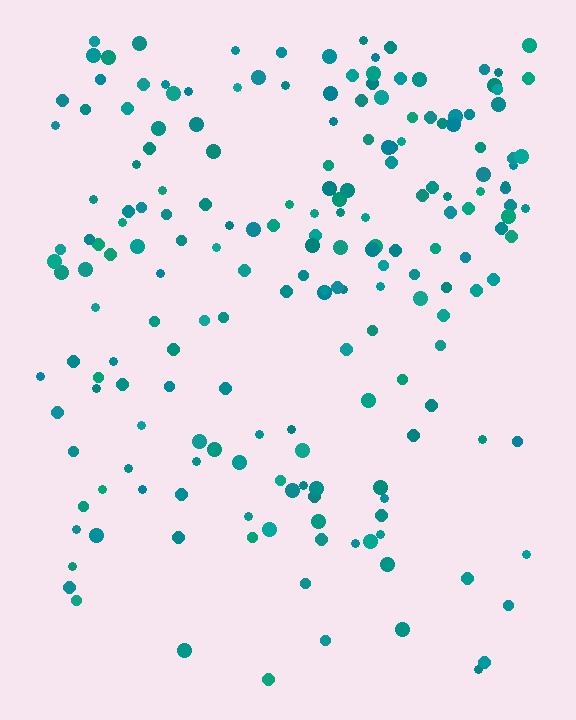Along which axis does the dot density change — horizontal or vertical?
Vertical.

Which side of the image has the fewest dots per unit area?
The bottom.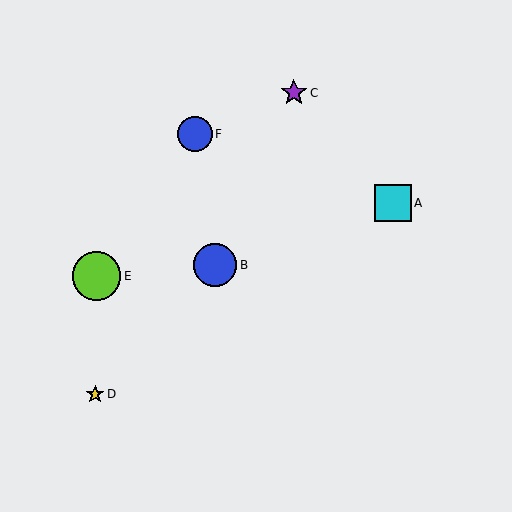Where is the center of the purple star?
The center of the purple star is at (294, 93).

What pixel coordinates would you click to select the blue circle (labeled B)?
Click at (215, 265) to select the blue circle B.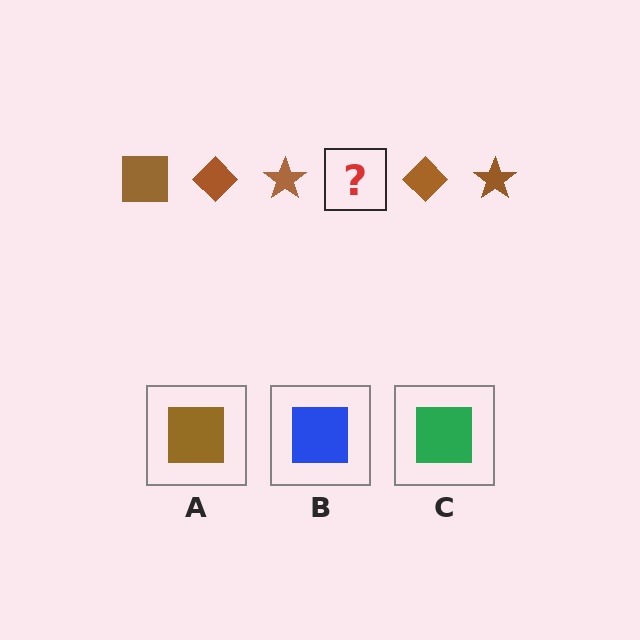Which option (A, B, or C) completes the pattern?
A.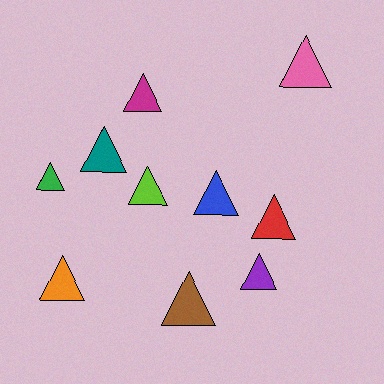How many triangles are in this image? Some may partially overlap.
There are 10 triangles.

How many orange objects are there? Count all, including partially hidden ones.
There is 1 orange object.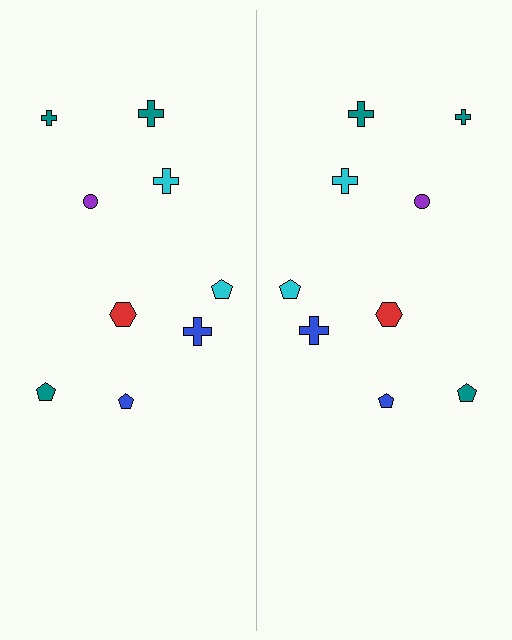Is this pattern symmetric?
Yes, this pattern has bilateral (reflection) symmetry.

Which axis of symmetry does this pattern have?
The pattern has a vertical axis of symmetry running through the center of the image.